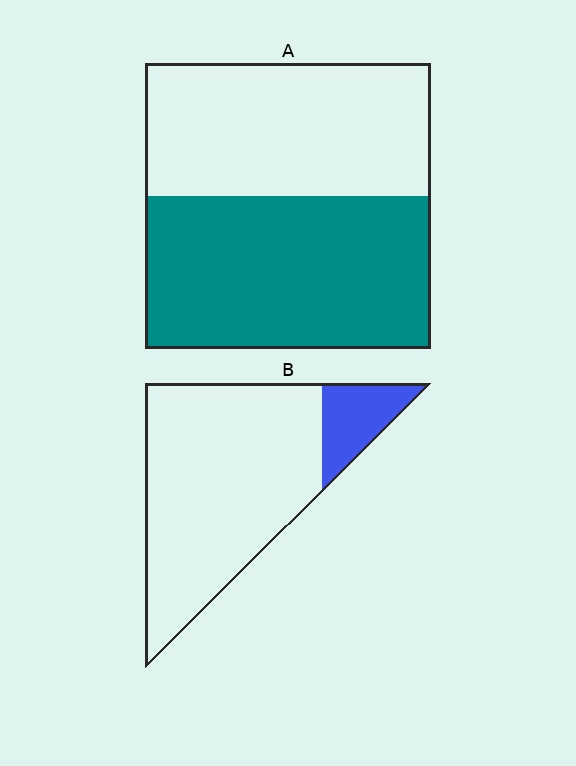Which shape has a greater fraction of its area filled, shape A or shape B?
Shape A.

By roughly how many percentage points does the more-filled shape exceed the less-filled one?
By roughly 40 percentage points (A over B).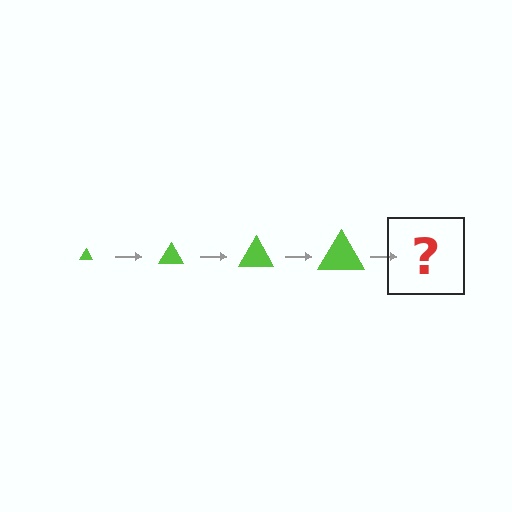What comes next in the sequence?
The next element should be a lime triangle, larger than the previous one.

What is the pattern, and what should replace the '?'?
The pattern is that the triangle gets progressively larger each step. The '?' should be a lime triangle, larger than the previous one.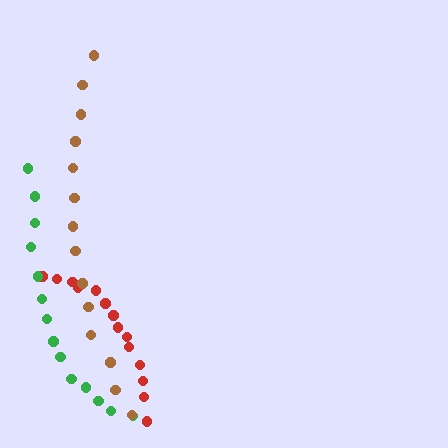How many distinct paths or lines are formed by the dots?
There are 3 distinct paths.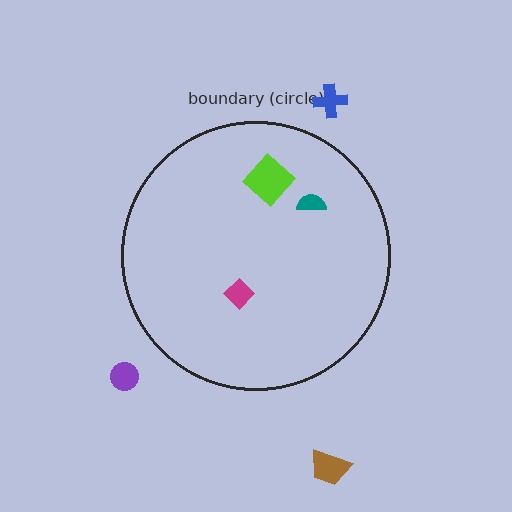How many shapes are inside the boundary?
3 inside, 3 outside.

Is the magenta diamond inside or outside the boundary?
Inside.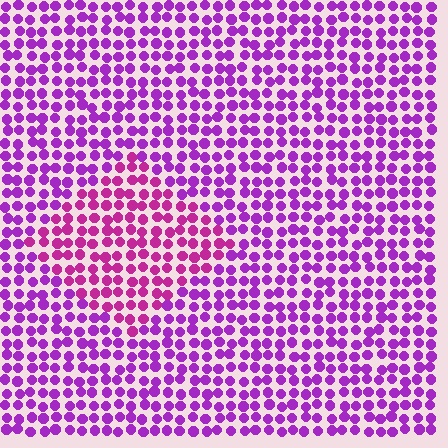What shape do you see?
I see a diamond.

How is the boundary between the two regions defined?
The boundary is defined purely by a slight shift in hue (about 28 degrees). Spacing, size, and orientation are identical on both sides.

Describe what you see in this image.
The image is filled with small purple elements in a uniform arrangement. A diamond-shaped region is visible where the elements are tinted to a slightly different hue, forming a subtle color boundary.